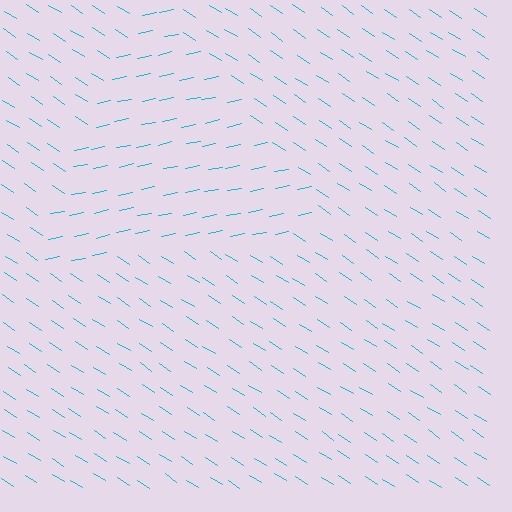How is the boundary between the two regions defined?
The boundary is defined purely by a change in line orientation (approximately 45 degrees difference). All lines are the same color and thickness.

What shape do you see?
I see a triangle.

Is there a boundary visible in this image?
Yes, there is a texture boundary formed by a change in line orientation.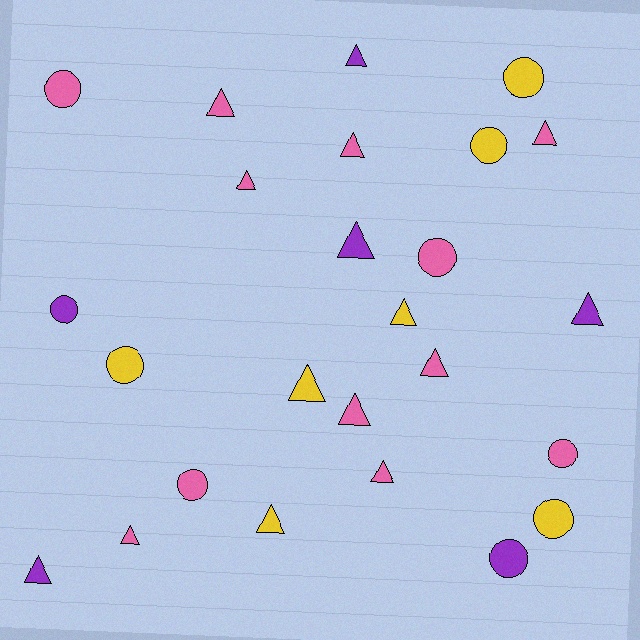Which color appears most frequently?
Pink, with 12 objects.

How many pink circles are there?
There are 4 pink circles.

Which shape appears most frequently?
Triangle, with 15 objects.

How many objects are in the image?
There are 25 objects.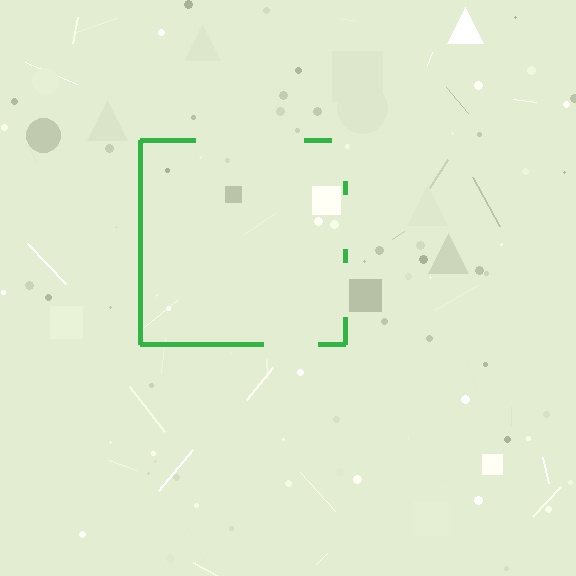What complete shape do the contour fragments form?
The contour fragments form a square.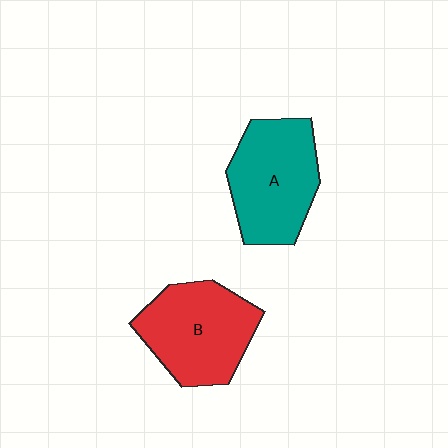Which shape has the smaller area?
Shape A (teal).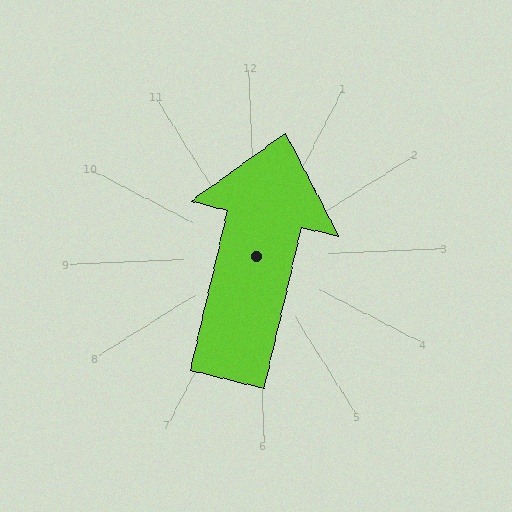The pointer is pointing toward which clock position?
Roughly 1 o'clock.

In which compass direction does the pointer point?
North.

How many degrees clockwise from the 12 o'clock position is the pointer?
Approximately 16 degrees.